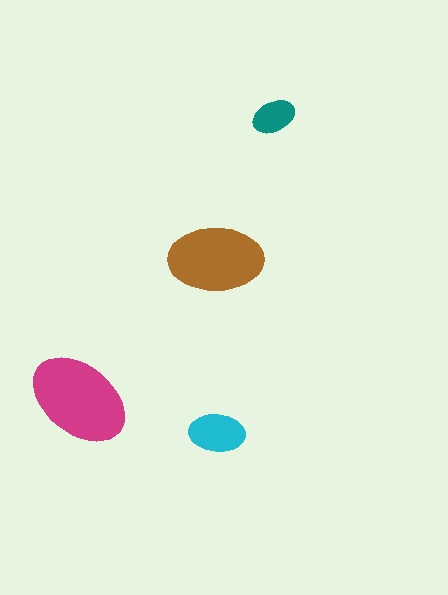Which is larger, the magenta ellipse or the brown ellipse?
The magenta one.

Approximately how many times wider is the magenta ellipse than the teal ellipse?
About 2.5 times wider.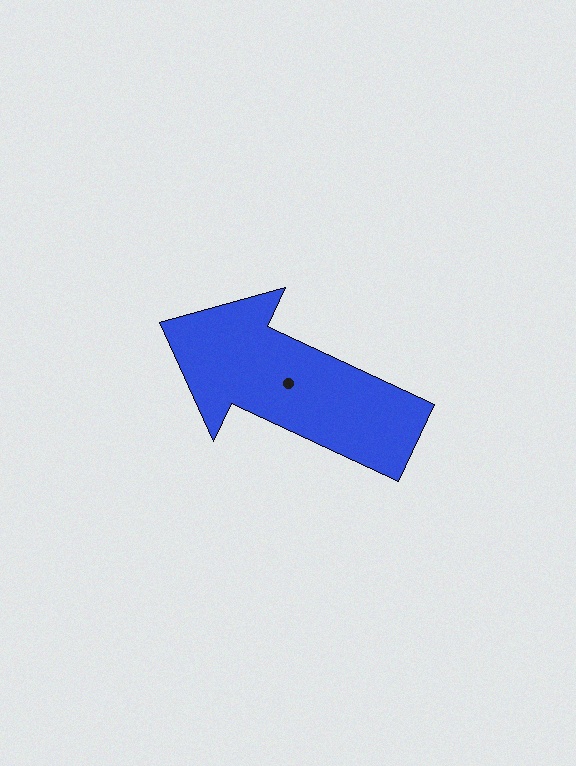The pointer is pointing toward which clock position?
Roughly 10 o'clock.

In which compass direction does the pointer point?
Northwest.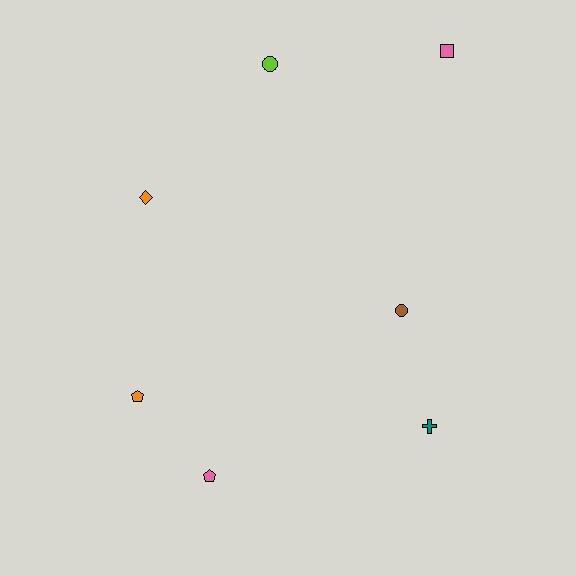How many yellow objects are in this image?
There are no yellow objects.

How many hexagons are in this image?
There are no hexagons.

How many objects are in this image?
There are 7 objects.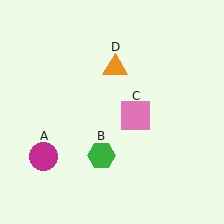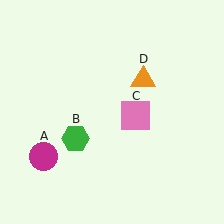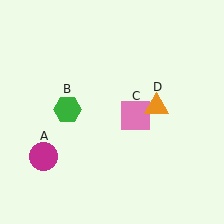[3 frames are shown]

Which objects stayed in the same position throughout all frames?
Magenta circle (object A) and pink square (object C) remained stationary.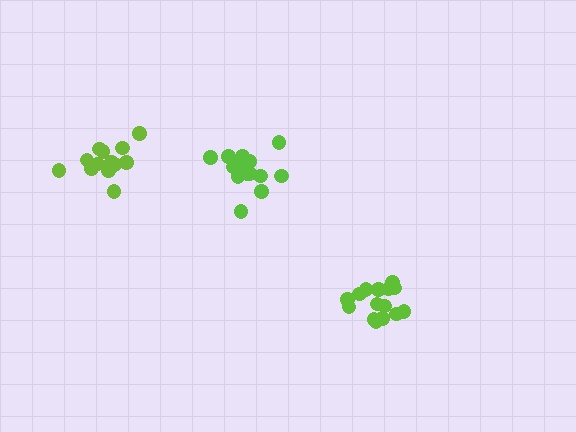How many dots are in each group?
Group 1: 15 dots, Group 2: 15 dots, Group 3: 13 dots (43 total).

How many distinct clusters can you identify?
There are 3 distinct clusters.